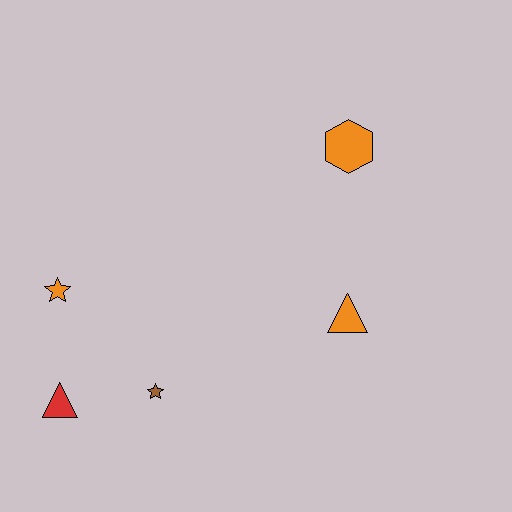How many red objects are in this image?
There is 1 red object.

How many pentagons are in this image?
There are no pentagons.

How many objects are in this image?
There are 5 objects.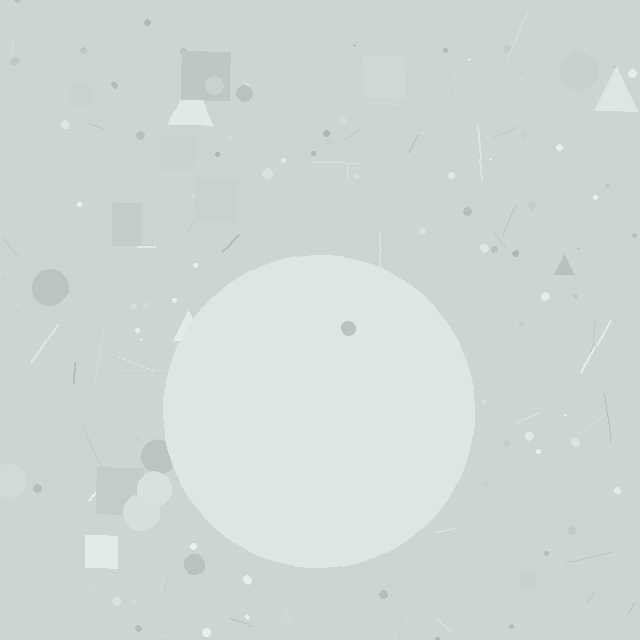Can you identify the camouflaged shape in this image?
The camouflaged shape is a circle.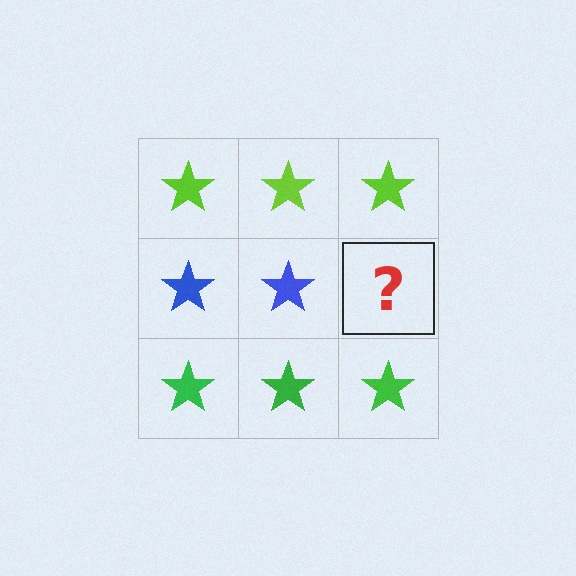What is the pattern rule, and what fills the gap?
The rule is that each row has a consistent color. The gap should be filled with a blue star.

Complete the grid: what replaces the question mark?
The question mark should be replaced with a blue star.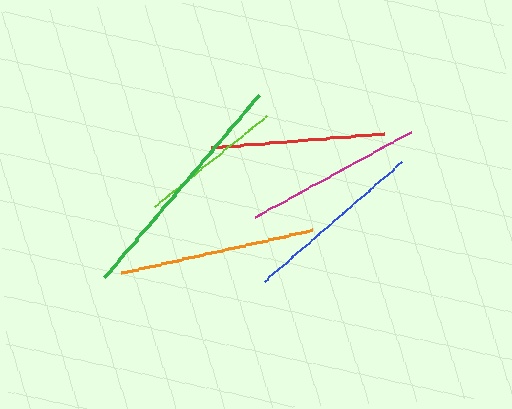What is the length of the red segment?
The red segment is approximately 173 pixels long.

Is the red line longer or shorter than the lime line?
The red line is longer than the lime line.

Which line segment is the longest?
The green line is the longest at approximately 238 pixels.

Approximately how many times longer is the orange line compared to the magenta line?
The orange line is approximately 1.1 times the length of the magenta line.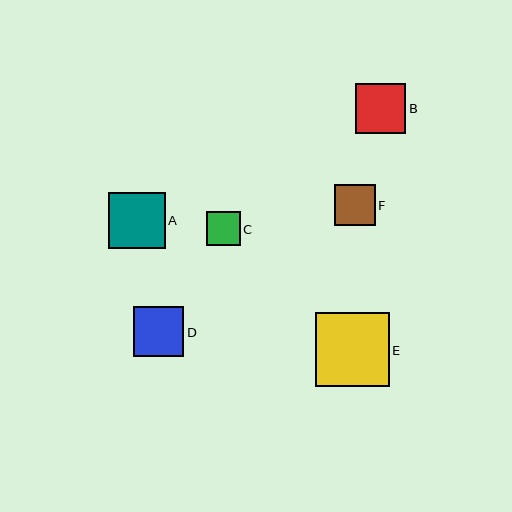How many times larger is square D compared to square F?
Square D is approximately 1.2 times the size of square F.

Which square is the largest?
Square E is the largest with a size of approximately 74 pixels.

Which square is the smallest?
Square C is the smallest with a size of approximately 34 pixels.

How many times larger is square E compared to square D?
Square E is approximately 1.5 times the size of square D.